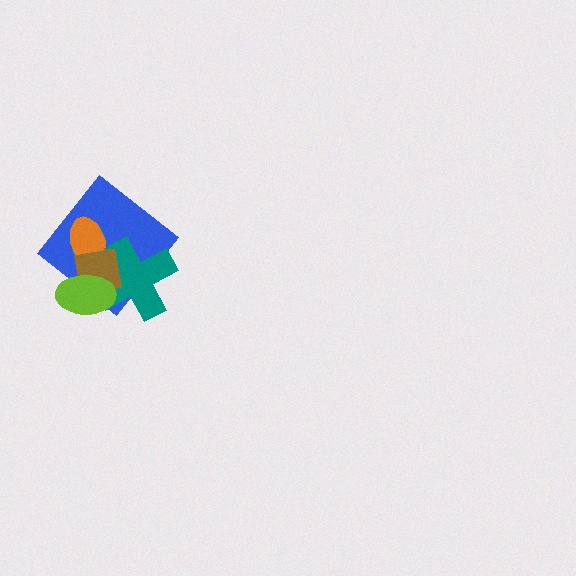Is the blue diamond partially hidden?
Yes, it is partially covered by another shape.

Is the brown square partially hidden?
Yes, it is partially covered by another shape.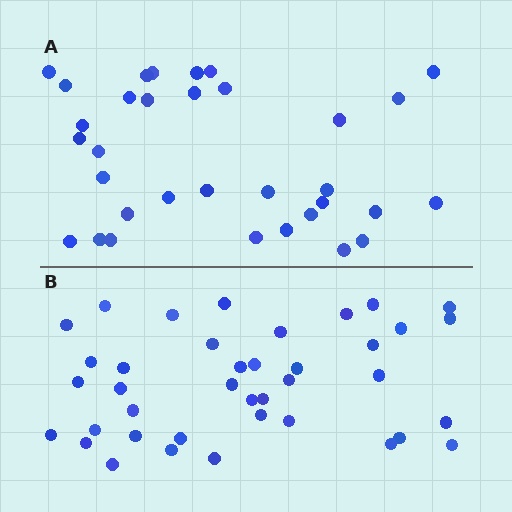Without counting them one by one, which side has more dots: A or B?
Region B (the bottom region) has more dots.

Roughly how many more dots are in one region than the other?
Region B has about 6 more dots than region A.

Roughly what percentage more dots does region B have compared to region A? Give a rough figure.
About 20% more.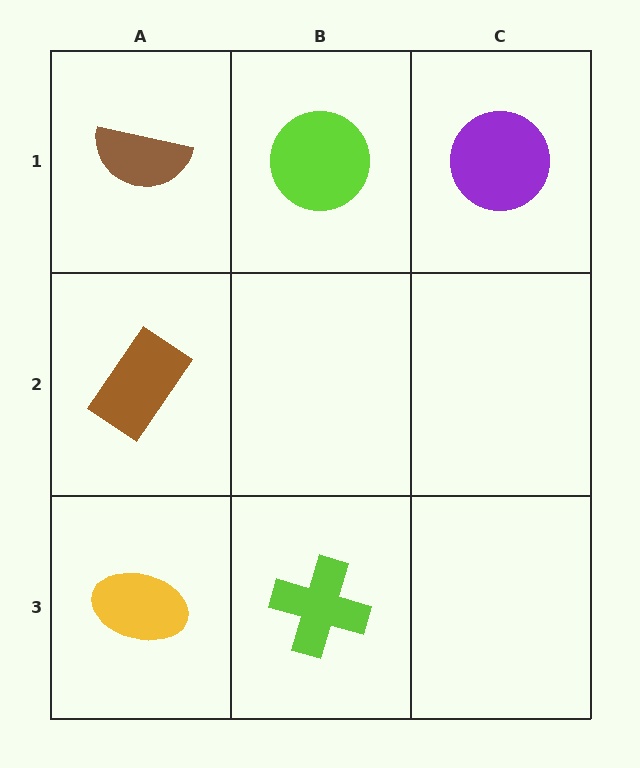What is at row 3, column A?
A yellow ellipse.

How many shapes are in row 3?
2 shapes.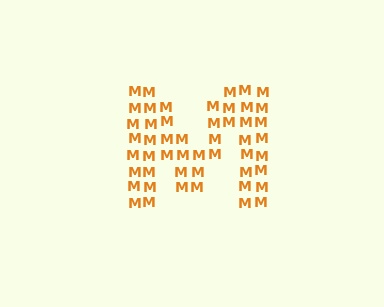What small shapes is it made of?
It is made of small letter M's.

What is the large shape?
The large shape is the letter M.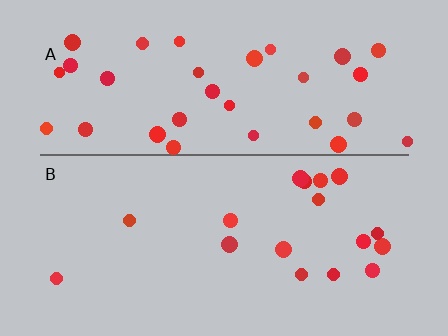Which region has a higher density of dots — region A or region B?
A (the top).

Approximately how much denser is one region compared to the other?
Approximately 1.9× — region A over region B.